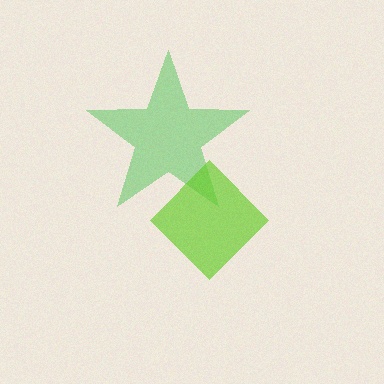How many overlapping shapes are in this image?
There are 2 overlapping shapes in the image.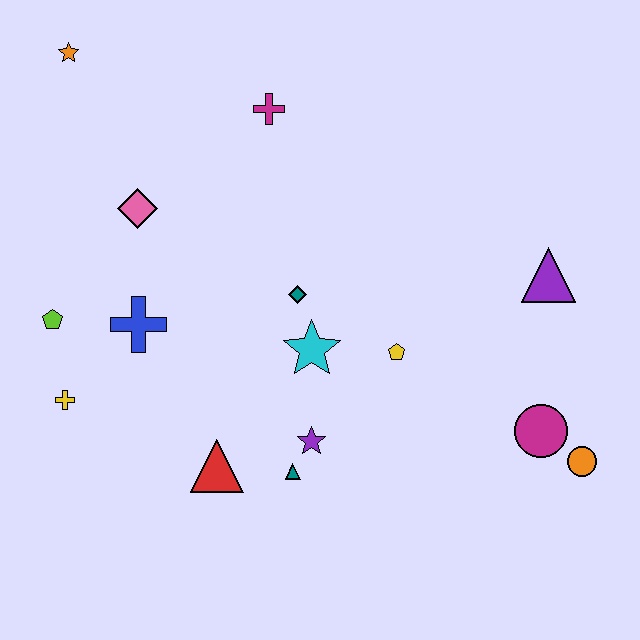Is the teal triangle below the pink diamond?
Yes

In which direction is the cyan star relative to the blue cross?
The cyan star is to the right of the blue cross.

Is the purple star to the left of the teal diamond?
No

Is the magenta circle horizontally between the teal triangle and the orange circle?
Yes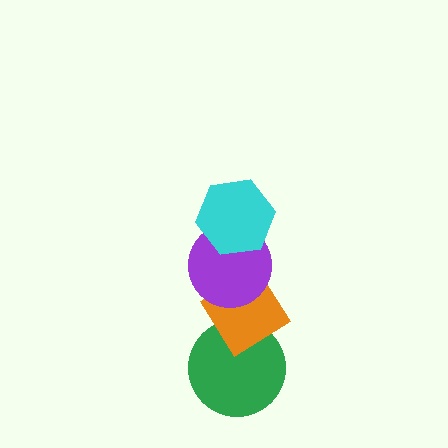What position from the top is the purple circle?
The purple circle is 2nd from the top.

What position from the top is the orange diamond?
The orange diamond is 3rd from the top.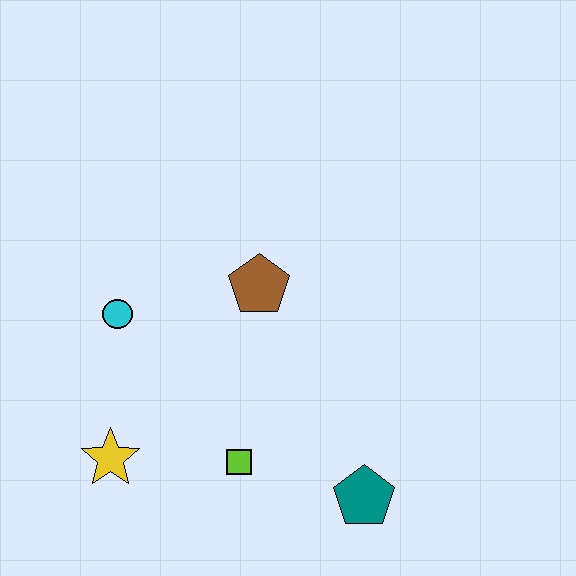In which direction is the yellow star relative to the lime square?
The yellow star is to the left of the lime square.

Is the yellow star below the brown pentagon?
Yes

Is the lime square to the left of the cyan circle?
No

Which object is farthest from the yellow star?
The teal pentagon is farthest from the yellow star.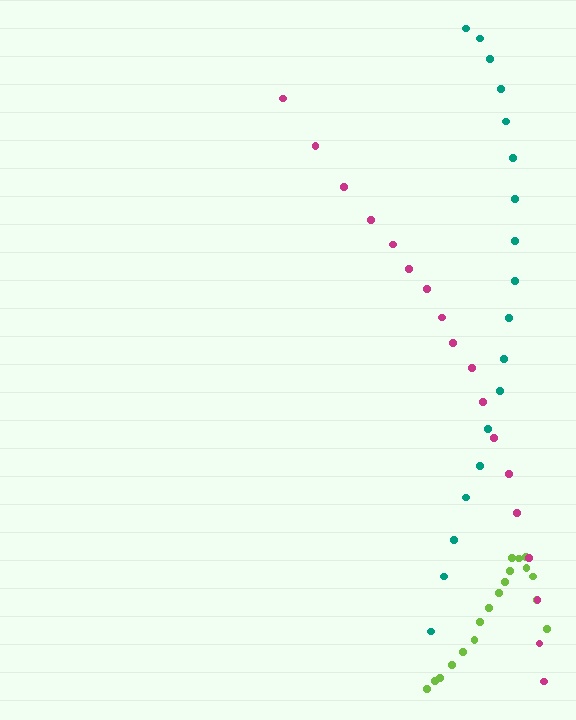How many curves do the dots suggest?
There are 3 distinct paths.